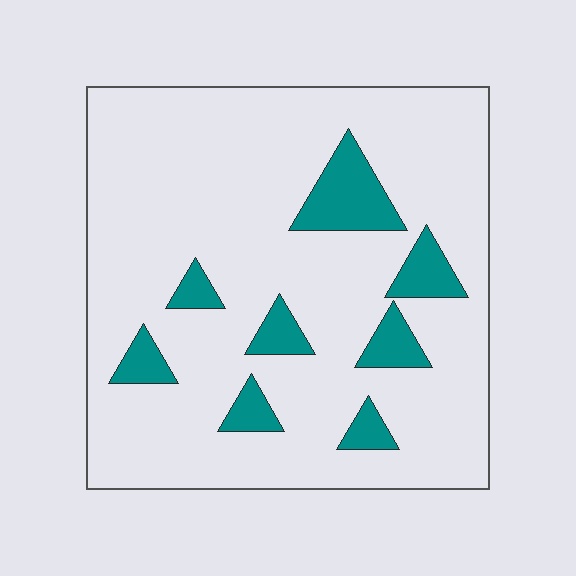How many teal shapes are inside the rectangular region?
8.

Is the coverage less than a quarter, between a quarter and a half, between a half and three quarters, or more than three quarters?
Less than a quarter.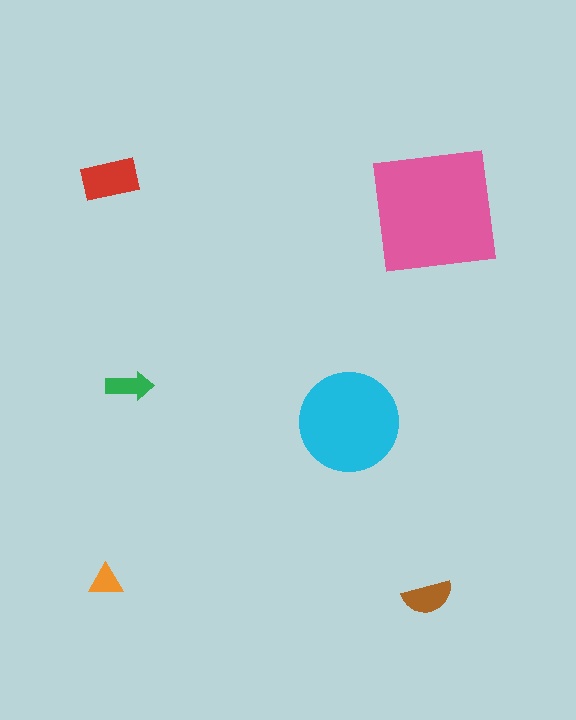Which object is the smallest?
The orange triangle.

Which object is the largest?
The pink square.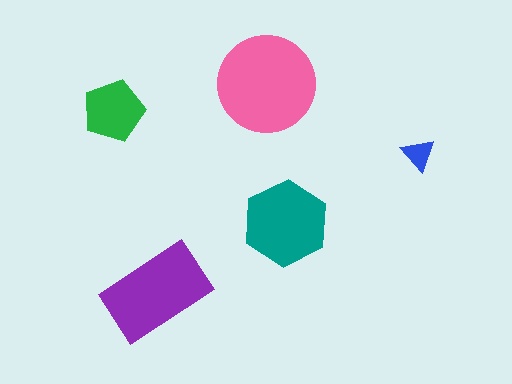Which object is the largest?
The pink circle.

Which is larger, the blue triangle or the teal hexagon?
The teal hexagon.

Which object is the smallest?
The blue triangle.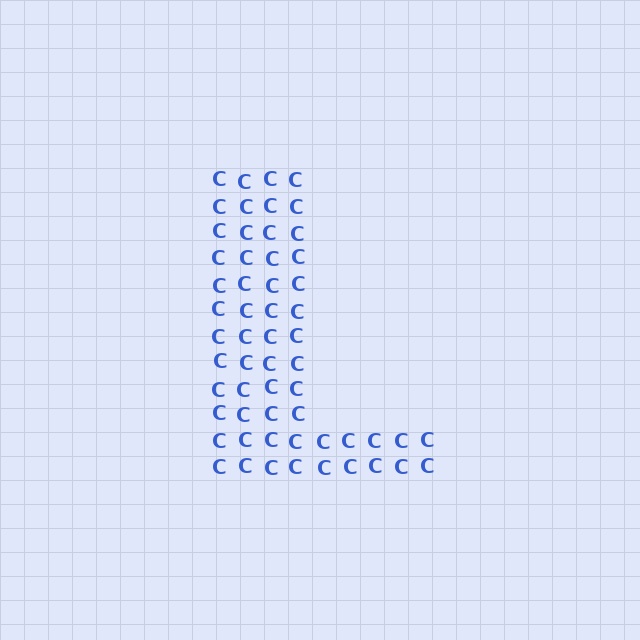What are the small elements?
The small elements are letter C's.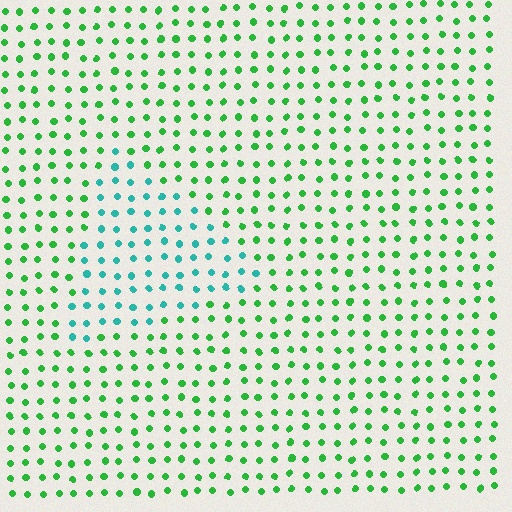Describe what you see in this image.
The image is filled with small green elements in a uniform arrangement. A triangle-shaped region is visible where the elements are tinted to a slightly different hue, forming a subtle color boundary.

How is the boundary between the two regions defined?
The boundary is defined purely by a slight shift in hue (about 47 degrees). Spacing, size, and orientation are identical on both sides.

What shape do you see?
I see a triangle.